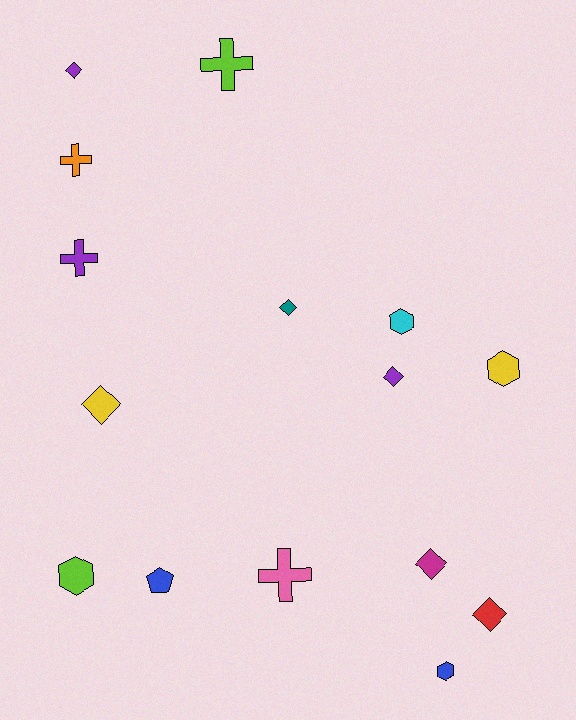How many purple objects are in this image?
There are 3 purple objects.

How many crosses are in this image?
There are 4 crosses.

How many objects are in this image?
There are 15 objects.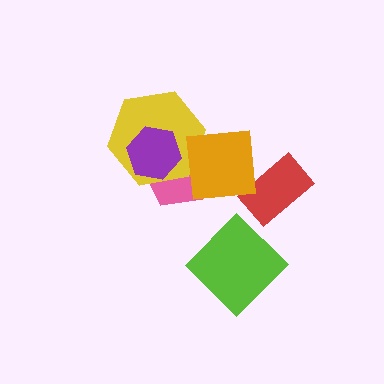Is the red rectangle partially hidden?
Yes, it is partially covered by another shape.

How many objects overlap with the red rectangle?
1 object overlaps with the red rectangle.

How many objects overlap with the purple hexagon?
2 objects overlap with the purple hexagon.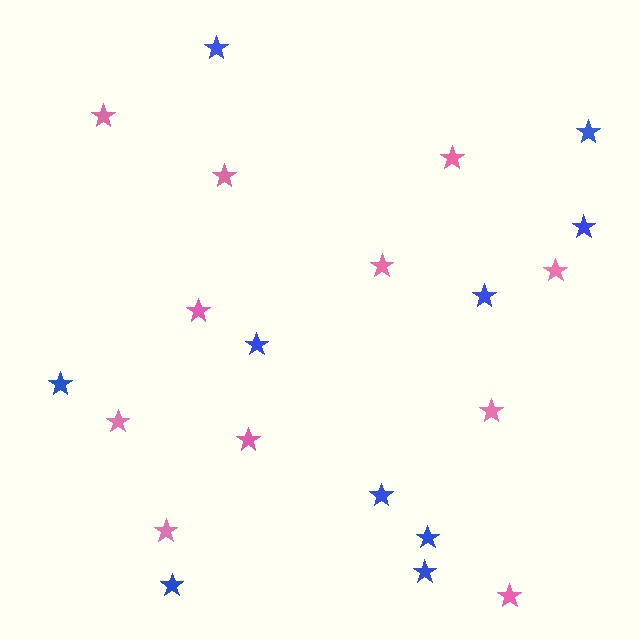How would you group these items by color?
There are 2 groups: one group of blue stars (10) and one group of pink stars (11).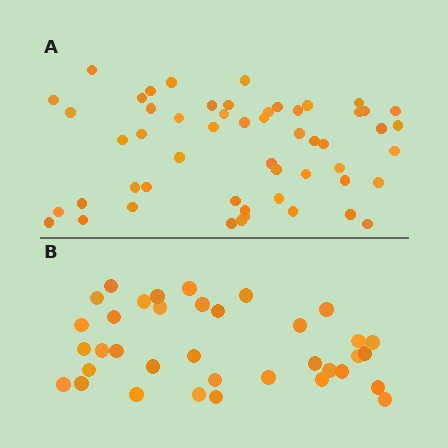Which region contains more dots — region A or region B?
Region A (the top region) has more dots.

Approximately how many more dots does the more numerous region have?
Region A has approximately 20 more dots than region B.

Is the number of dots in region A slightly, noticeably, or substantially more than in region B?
Region A has substantially more. The ratio is roughly 1.5 to 1.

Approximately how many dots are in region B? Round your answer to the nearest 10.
About 40 dots. (The exact count is 36, which rounds to 40.)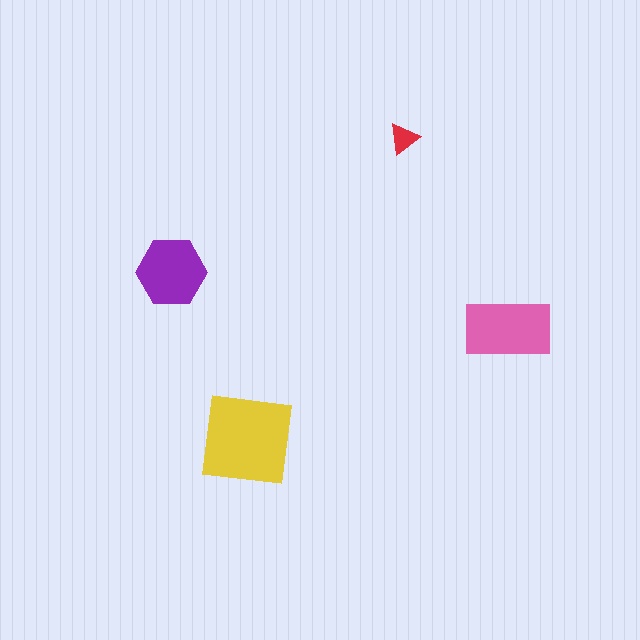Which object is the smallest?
The red triangle.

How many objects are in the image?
There are 4 objects in the image.